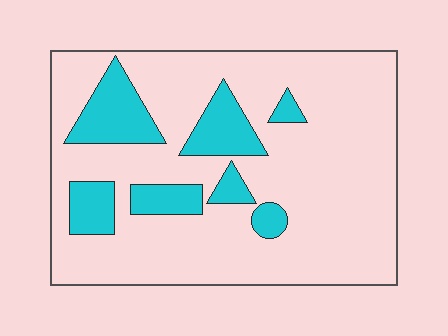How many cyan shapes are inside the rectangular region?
7.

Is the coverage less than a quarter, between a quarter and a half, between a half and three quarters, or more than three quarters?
Less than a quarter.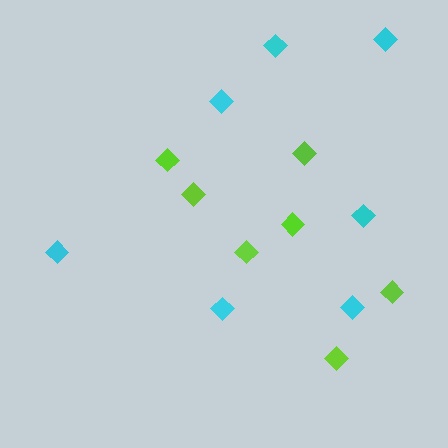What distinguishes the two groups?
There are 2 groups: one group of cyan diamonds (7) and one group of lime diamonds (7).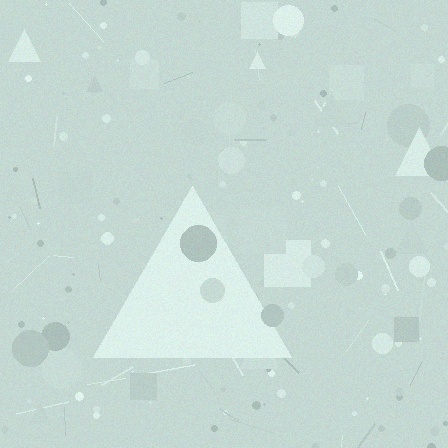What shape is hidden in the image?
A triangle is hidden in the image.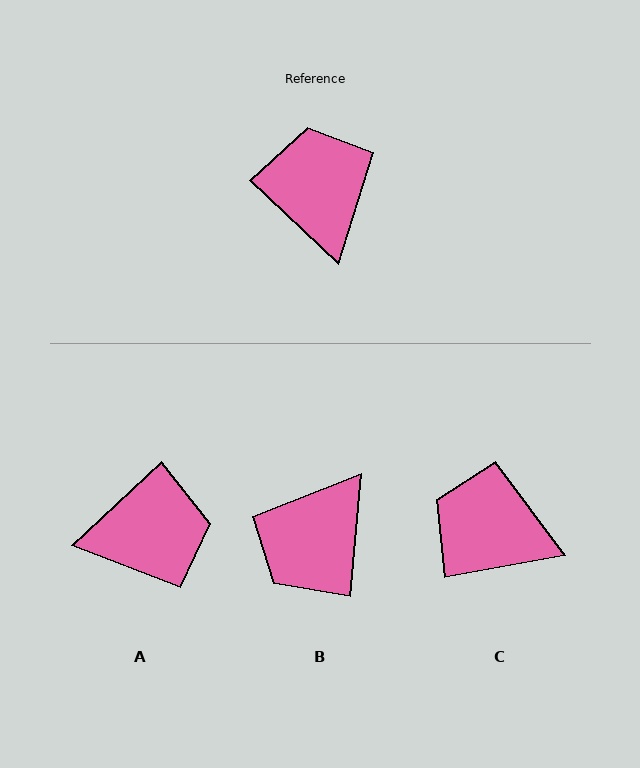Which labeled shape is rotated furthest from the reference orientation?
B, about 129 degrees away.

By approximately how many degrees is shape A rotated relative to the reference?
Approximately 94 degrees clockwise.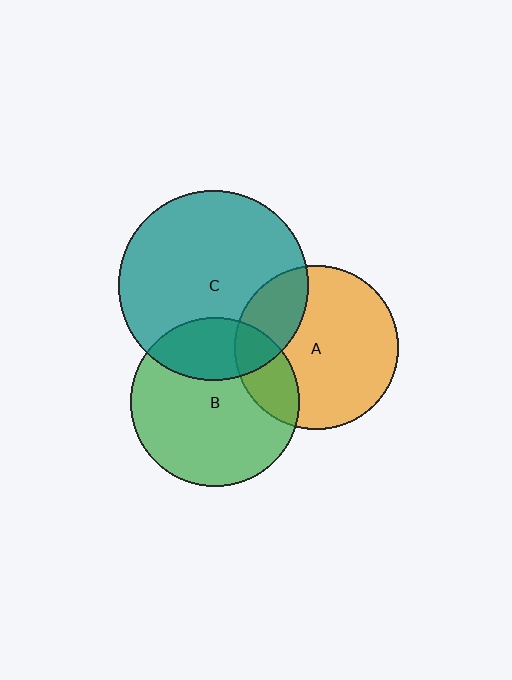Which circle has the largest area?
Circle C (teal).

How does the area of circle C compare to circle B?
Approximately 1.3 times.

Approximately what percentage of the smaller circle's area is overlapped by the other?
Approximately 25%.